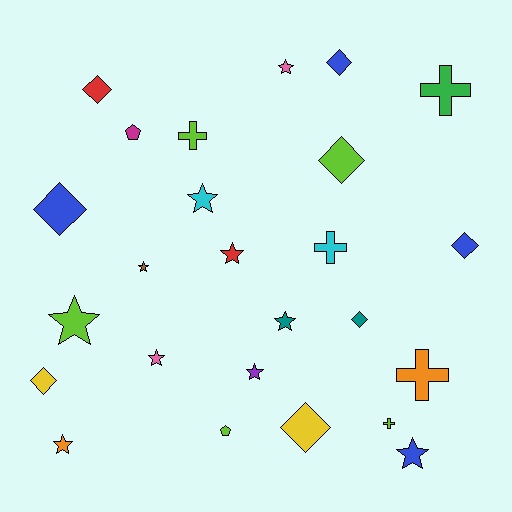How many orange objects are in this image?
There are 2 orange objects.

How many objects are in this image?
There are 25 objects.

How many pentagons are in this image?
There are 2 pentagons.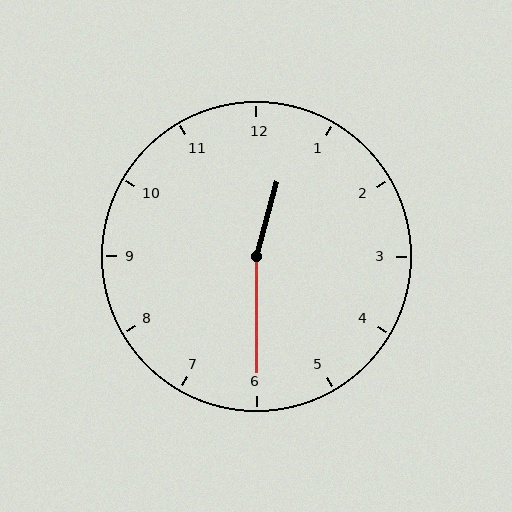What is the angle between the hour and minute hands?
Approximately 165 degrees.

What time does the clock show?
12:30.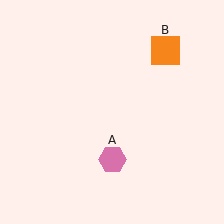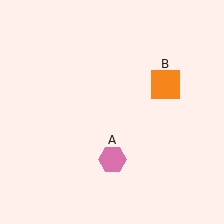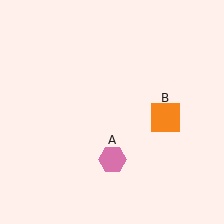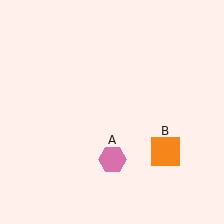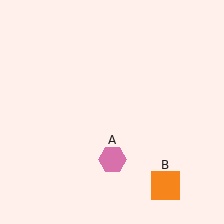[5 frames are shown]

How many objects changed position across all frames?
1 object changed position: orange square (object B).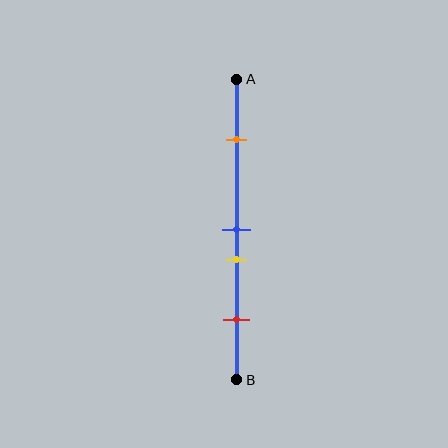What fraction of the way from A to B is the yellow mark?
The yellow mark is approximately 60% (0.6) of the way from A to B.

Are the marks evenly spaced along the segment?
No, the marks are not evenly spaced.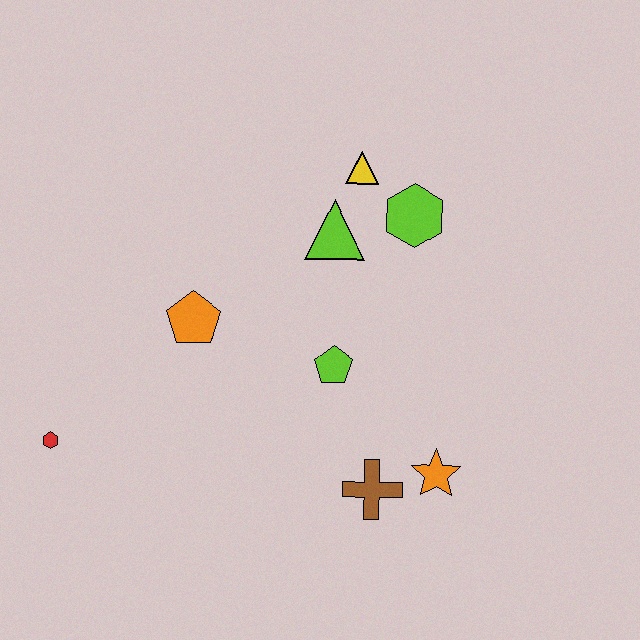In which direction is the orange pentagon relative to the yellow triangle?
The orange pentagon is to the left of the yellow triangle.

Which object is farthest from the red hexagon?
The lime hexagon is farthest from the red hexagon.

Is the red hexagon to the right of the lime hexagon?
No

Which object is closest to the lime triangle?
The yellow triangle is closest to the lime triangle.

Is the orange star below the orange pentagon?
Yes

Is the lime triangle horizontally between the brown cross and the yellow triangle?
No